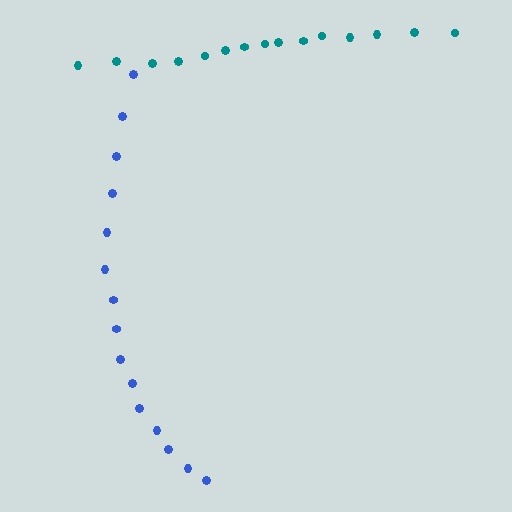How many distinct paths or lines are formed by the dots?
There are 2 distinct paths.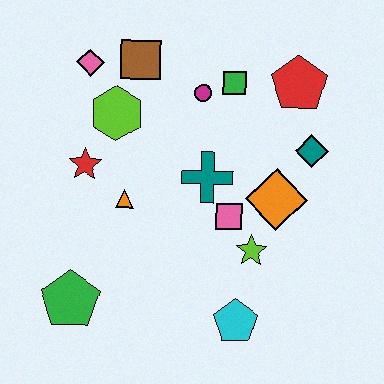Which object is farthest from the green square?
The green pentagon is farthest from the green square.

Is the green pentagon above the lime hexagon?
No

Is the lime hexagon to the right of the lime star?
No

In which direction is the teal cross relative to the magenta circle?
The teal cross is below the magenta circle.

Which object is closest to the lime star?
The pink square is closest to the lime star.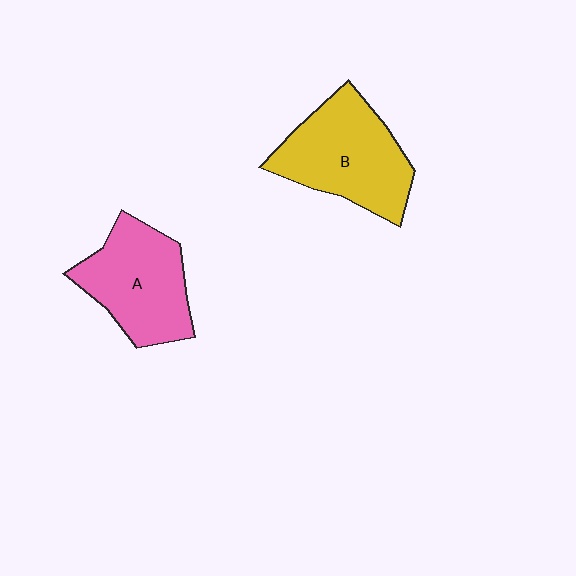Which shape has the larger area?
Shape B (yellow).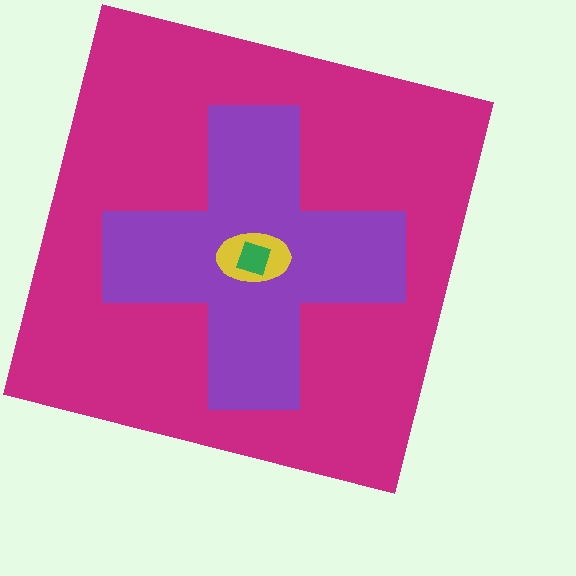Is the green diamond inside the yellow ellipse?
Yes.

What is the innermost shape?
The green diamond.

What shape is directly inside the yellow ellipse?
The green diamond.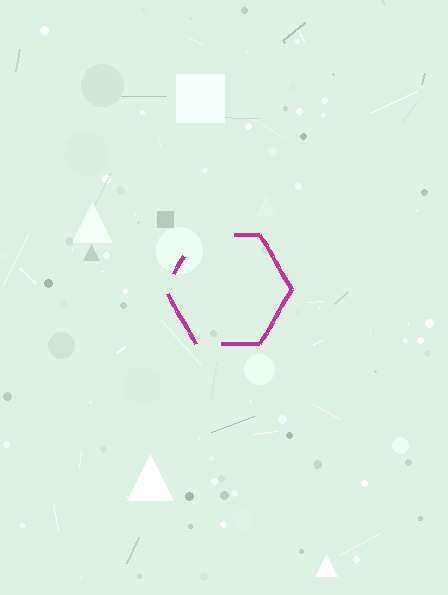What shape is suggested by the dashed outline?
The dashed outline suggests a hexagon.